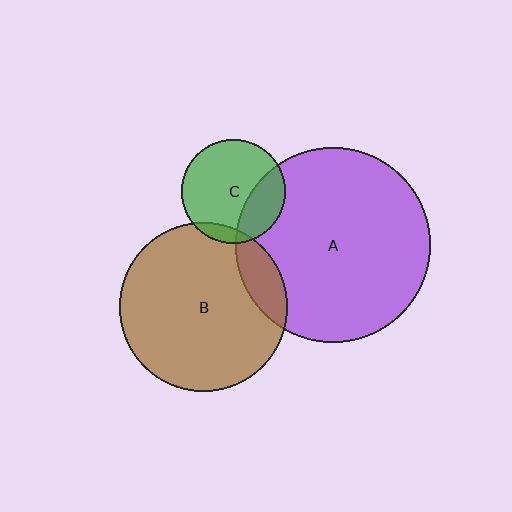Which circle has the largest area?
Circle A (purple).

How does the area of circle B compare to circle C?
Approximately 2.6 times.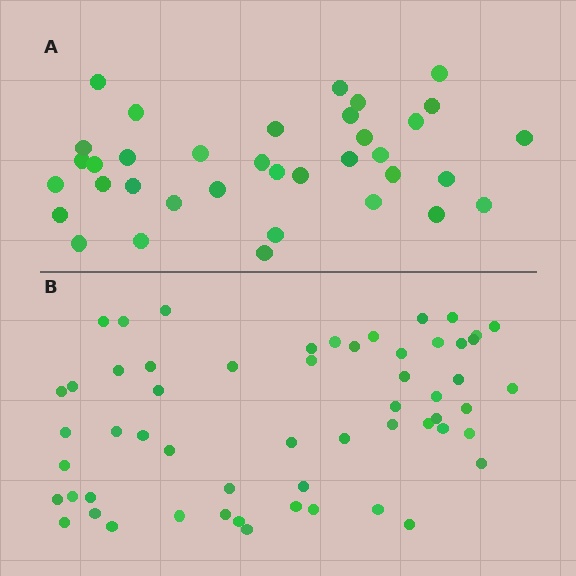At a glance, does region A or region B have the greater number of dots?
Region B (the bottom region) has more dots.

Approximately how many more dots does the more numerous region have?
Region B has approximately 20 more dots than region A.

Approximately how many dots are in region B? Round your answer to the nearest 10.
About 60 dots. (The exact count is 57, which rounds to 60.)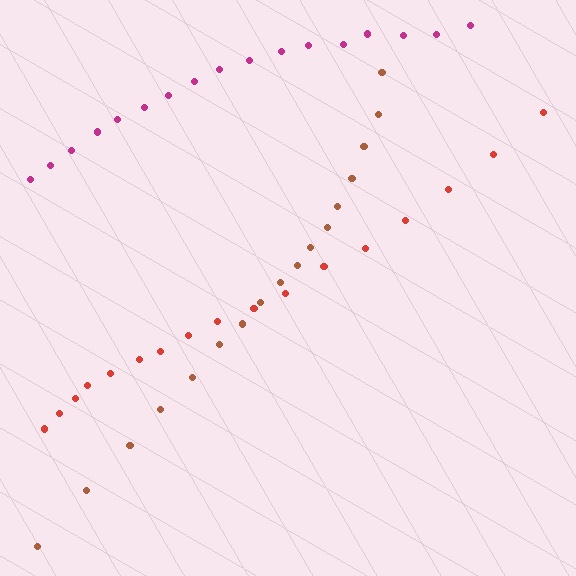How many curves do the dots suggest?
There are 3 distinct paths.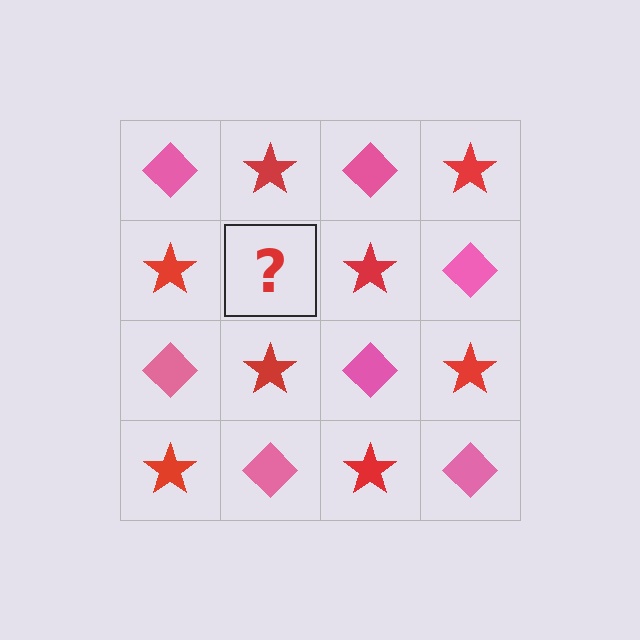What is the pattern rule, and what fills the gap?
The rule is that it alternates pink diamond and red star in a checkerboard pattern. The gap should be filled with a pink diamond.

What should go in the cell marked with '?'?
The missing cell should contain a pink diamond.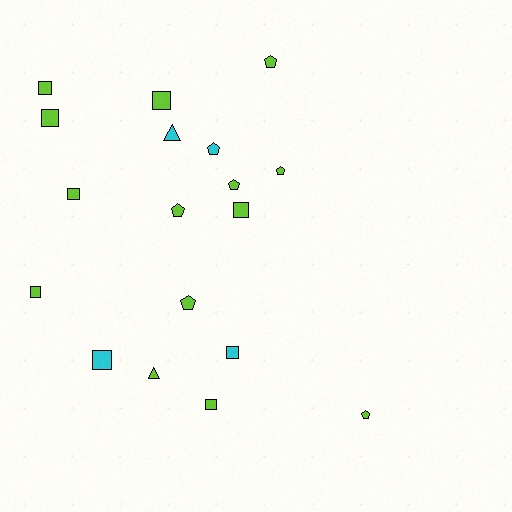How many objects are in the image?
There are 18 objects.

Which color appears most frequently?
Lime, with 14 objects.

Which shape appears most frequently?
Square, with 9 objects.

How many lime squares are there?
There are 7 lime squares.